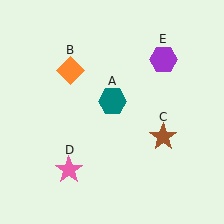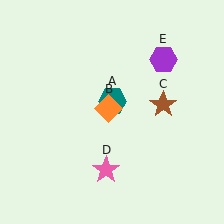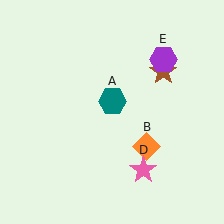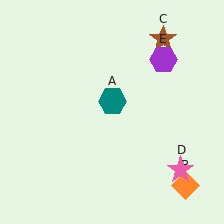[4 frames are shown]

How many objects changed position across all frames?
3 objects changed position: orange diamond (object B), brown star (object C), pink star (object D).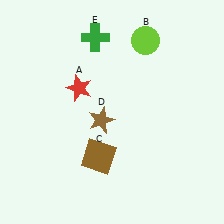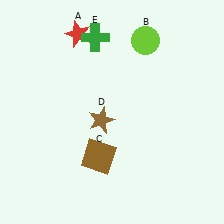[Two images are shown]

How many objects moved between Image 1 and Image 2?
1 object moved between the two images.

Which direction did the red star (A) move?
The red star (A) moved up.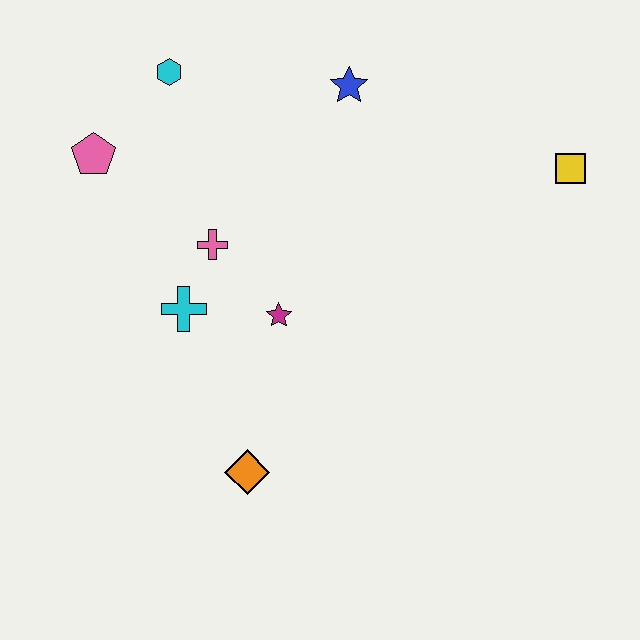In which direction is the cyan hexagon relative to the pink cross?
The cyan hexagon is above the pink cross.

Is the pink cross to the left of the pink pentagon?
No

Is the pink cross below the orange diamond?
No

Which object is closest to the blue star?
The cyan hexagon is closest to the blue star.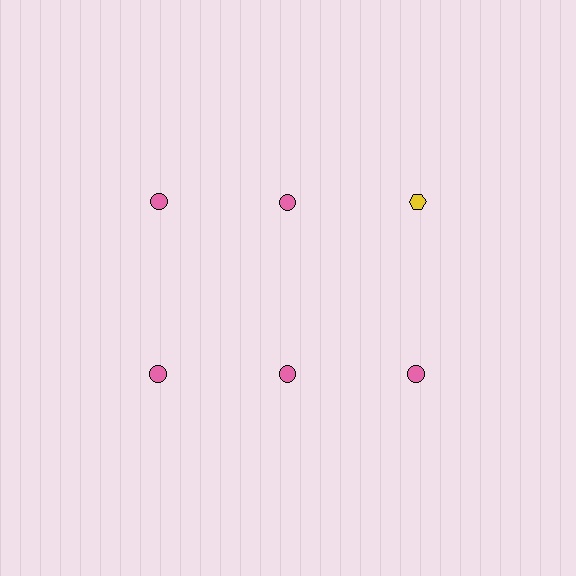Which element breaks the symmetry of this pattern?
The yellow hexagon in the top row, center column breaks the symmetry. All other shapes are pink circles.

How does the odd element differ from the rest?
It differs in both color (yellow instead of pink) and shape (hexagon instead of circle).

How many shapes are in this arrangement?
There are 6 shapes arranged in a grid pattern.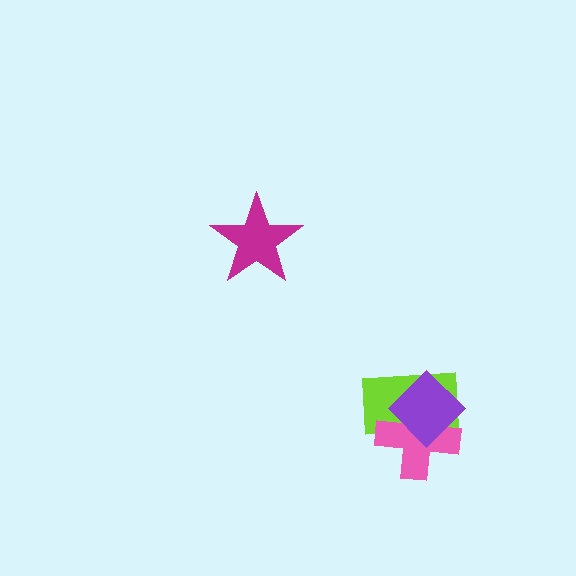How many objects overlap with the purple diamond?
2 objects overlap with the purple diamond.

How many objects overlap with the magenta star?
0 objects overlap with the magenta star.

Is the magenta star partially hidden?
No, no other shape covers it.